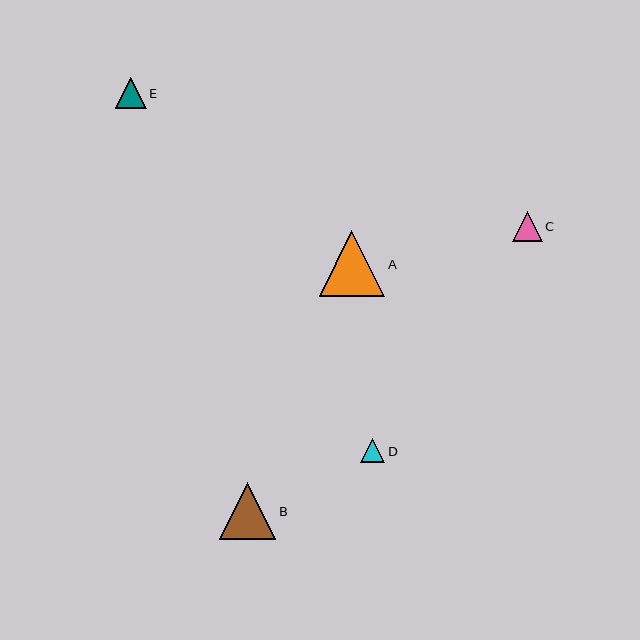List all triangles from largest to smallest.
From largest to smallest: A, B, E, C, D.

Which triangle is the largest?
Triangle A is the largest with a size of approximately 65 pixels.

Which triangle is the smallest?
Triangle D is the smallest with a size of approximately 24 pixels.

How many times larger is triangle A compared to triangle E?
Triangle A is approximately 2.1 times the size of triangle E.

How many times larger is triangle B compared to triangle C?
Triangle B is approximately 1.9 times the size of triangle C.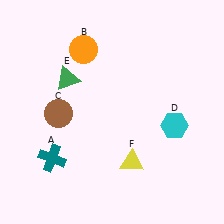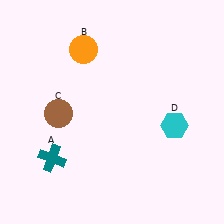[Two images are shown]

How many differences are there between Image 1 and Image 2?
There are 2 differences between the two images.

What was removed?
The green triangle (E), the yellow triangle (F) were removed in Image 2.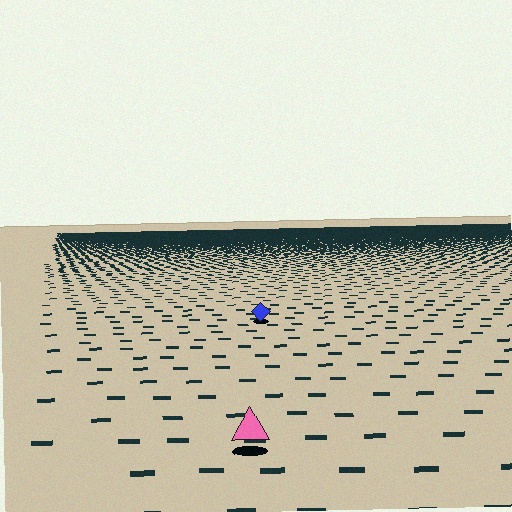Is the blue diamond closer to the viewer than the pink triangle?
No. The pink triangle is closer — you can tell from the texture gradient: the ground texture is coarser near it.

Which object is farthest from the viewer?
The blue diamond is farthest from the viewer. It appears smaller and the ground texture around it is denser.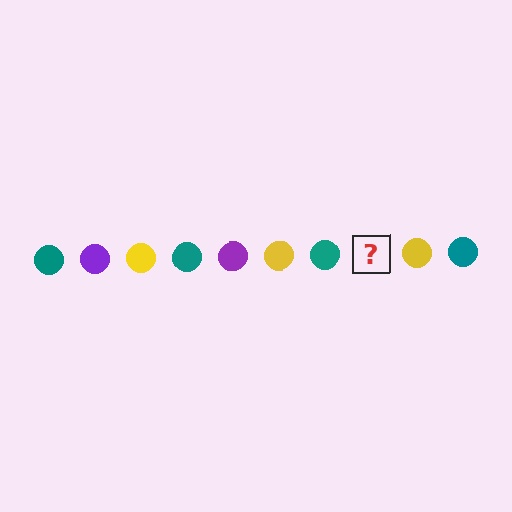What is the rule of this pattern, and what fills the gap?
The rule is that the pattern cycles through teal, purple, yellow circles. The gap should be filled with a purple circle.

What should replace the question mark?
The question mark should be replaced with a purple circle.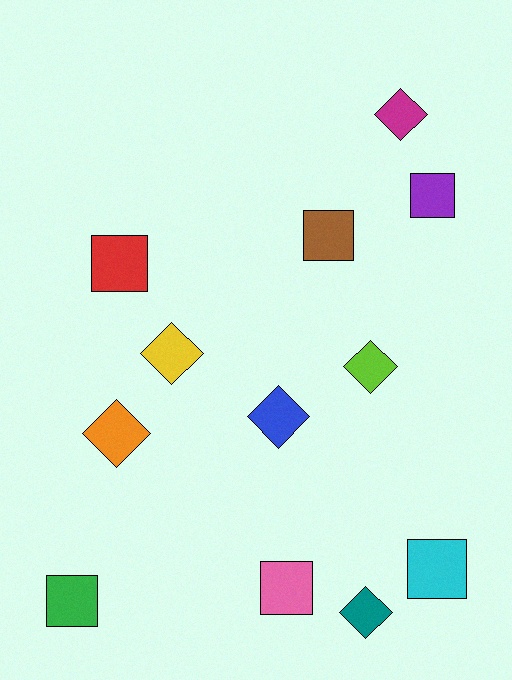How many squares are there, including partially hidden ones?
There are 6 squares.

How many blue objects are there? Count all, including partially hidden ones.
There is 1 blue object.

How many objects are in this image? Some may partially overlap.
There are 12 objects.